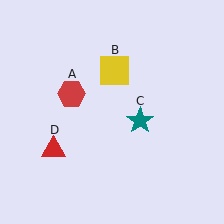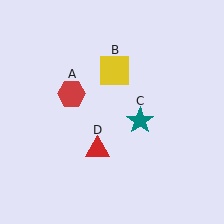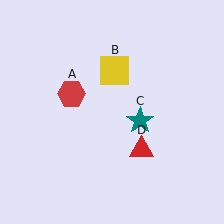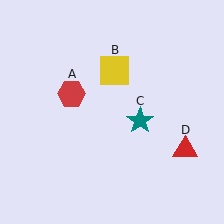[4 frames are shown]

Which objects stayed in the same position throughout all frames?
Red hexagon (object A) and yellow square (object B) and teal star (object C) remained stationary.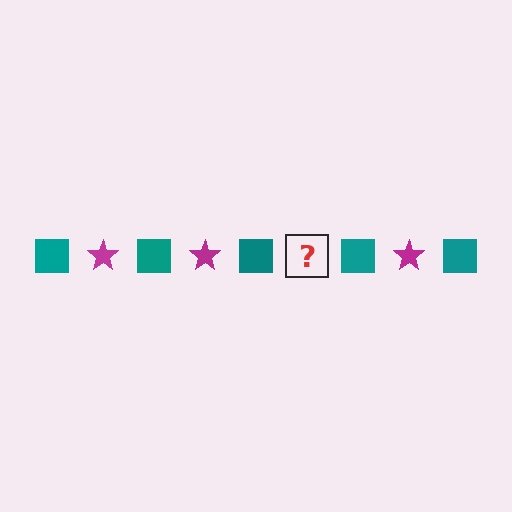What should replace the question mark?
The question mark should be replaced with a magenta star.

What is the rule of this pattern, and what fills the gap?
The rule is that the pattern alternates between teal square and magenta star. The gap should be filled with a magenta star.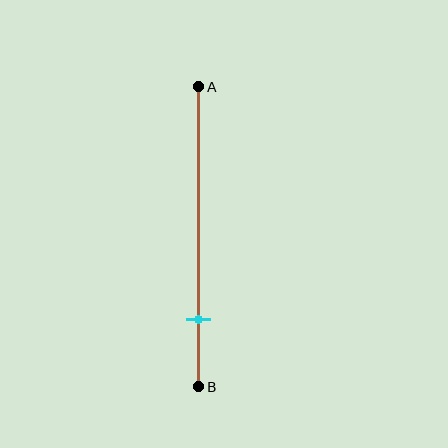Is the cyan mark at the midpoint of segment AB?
No, the mark is at about 80% from A, not at the 50% midpoint.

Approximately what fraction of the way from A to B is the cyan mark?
The cyan mark is approximately 80% of the way from A to B.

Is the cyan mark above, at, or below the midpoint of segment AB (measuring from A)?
The cyan mark is below the midpoint of segment AB.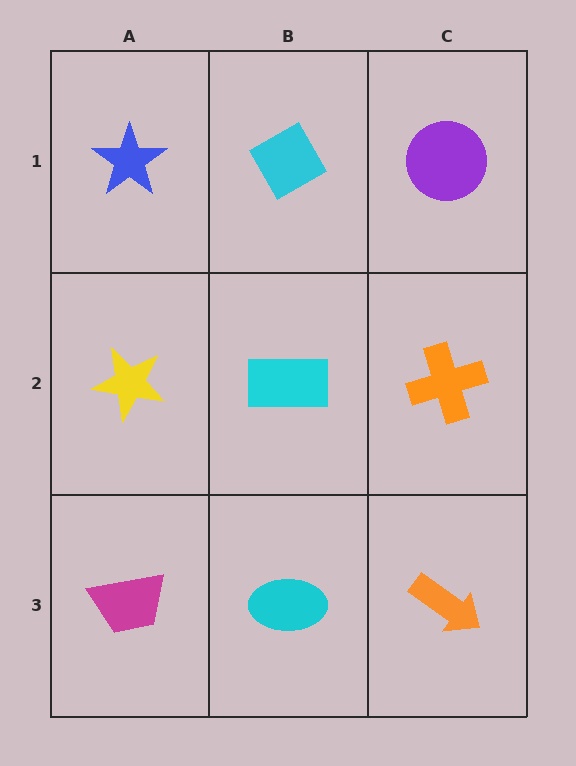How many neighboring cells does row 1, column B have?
3.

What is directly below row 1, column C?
An orange cross.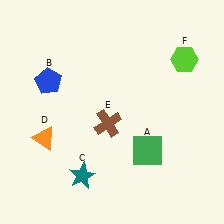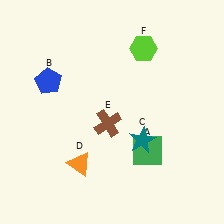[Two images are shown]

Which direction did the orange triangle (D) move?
The orange triangle (D) moved right.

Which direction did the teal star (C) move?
The teal star (C) moved right.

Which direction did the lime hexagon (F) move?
The lime hexagon (F) moved left.